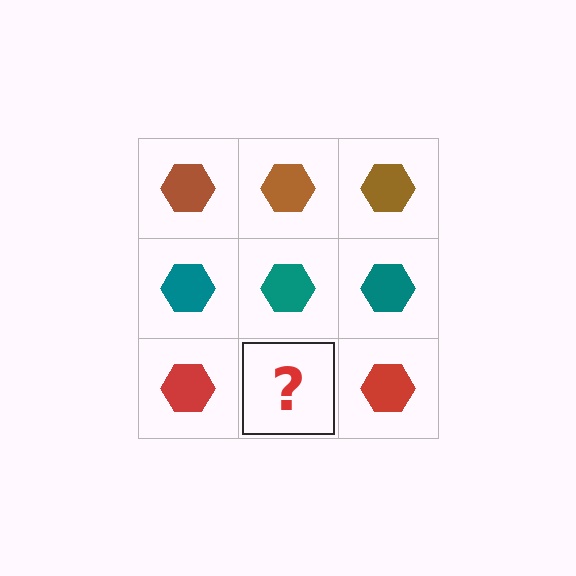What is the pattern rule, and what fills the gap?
The rule is that each row has a consistent color. The gap should be filled with a red hexagon.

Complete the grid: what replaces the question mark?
The question mark should be replaced with a red hexagon.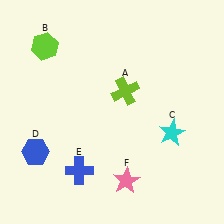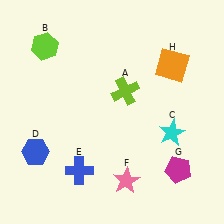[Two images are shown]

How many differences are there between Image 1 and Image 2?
There are 2 differences between the two images.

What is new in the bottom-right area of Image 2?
A magenta pentagon (G) was added in the bottom-right area of Image 2.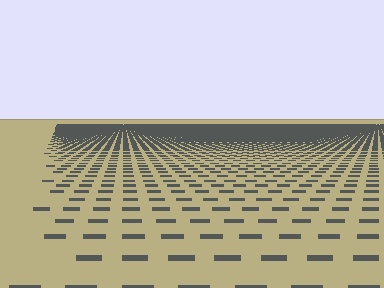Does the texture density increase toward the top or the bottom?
Density increases toward the top.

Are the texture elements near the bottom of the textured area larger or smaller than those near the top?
Larger. Near the bottom, elements are closer to the viewer and appear at a bigger on-screen size.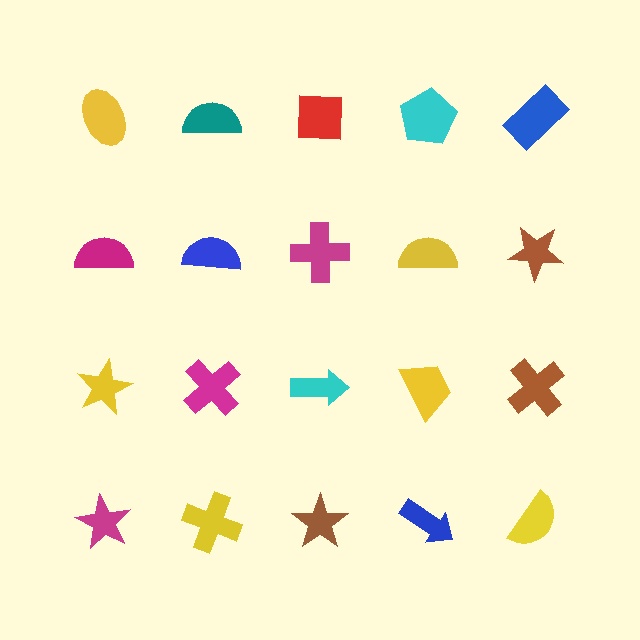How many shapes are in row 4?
5 shapes.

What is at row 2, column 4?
A yellow semicircle.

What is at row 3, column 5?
A brown cross.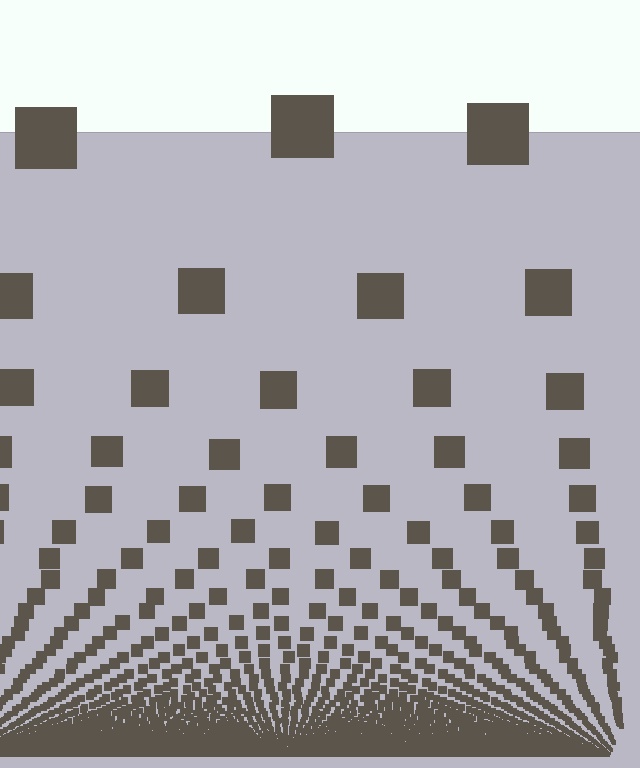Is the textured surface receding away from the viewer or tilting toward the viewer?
The surface appears to tilt toward the viewer. Texture elements get larger and sparser toward the top.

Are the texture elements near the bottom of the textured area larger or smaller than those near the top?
Smaller. The gradient is inverted — elements near the bottom are smaller and denser.